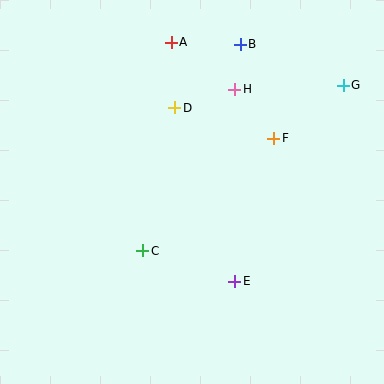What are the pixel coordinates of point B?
Point B is at (240, 44).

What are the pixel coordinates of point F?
Point F is at (274, 138).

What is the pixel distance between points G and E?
The distance between G and E is 224 pixels.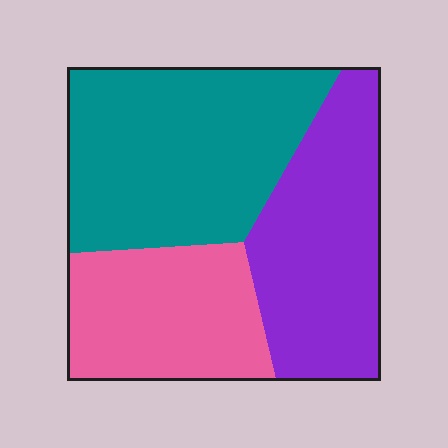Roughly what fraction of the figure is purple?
Purple covers about 35% of the figure.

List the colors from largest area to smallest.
From largest to smallest: teal, purple, pink.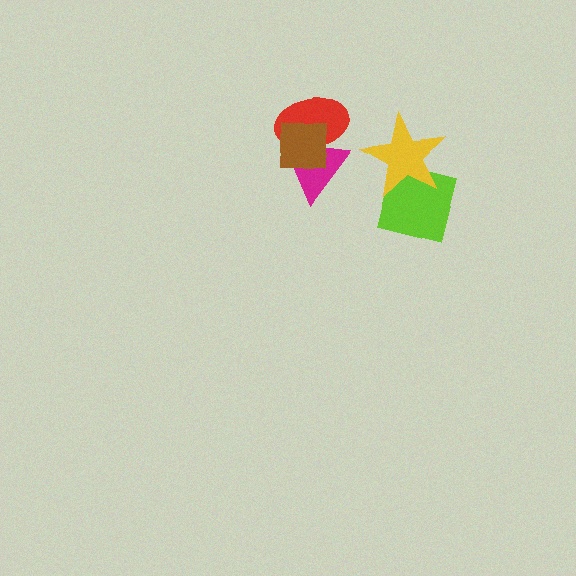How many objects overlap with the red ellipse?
2 objects overlap with the red ellipse.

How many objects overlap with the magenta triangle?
2 objects overlap with the magenta triangle.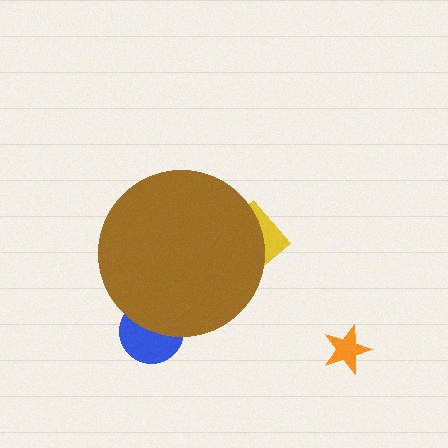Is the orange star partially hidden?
No, the orange star is fully visible.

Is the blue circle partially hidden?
Yes, the blue circle is partially hidden behind the brown circle.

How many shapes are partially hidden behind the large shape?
2 shapes are partially hidden.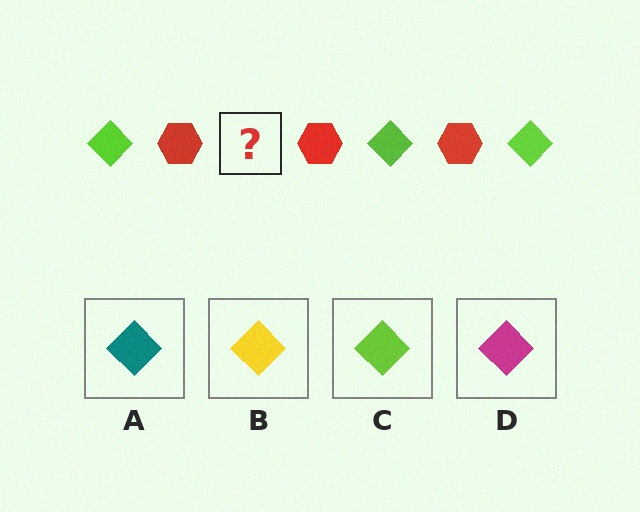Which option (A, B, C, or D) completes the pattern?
C.